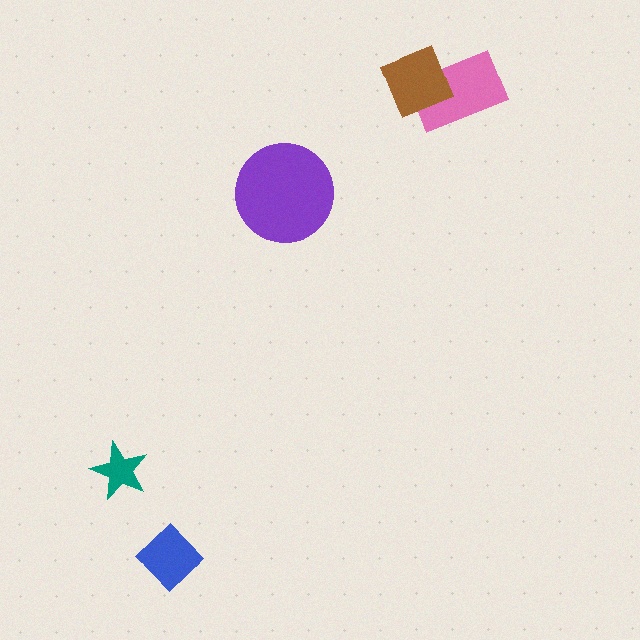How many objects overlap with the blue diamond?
0 objects overlap with the blue diamond.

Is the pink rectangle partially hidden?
Yes, it is partially covered by another shape.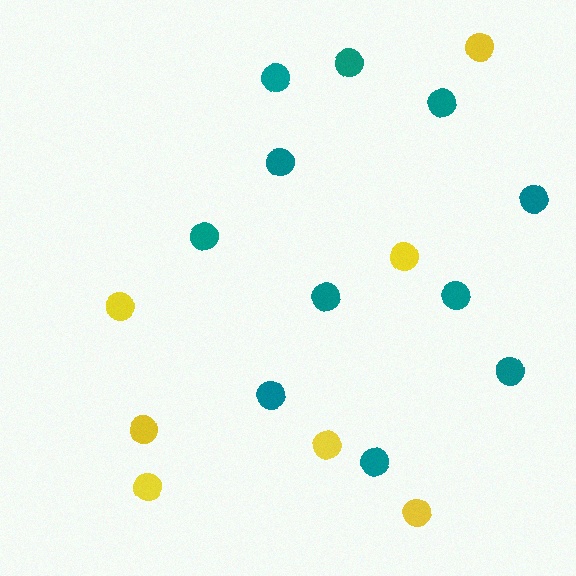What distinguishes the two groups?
There are 2 groups: one group of teal circles (11) and one group of yellow circles (7).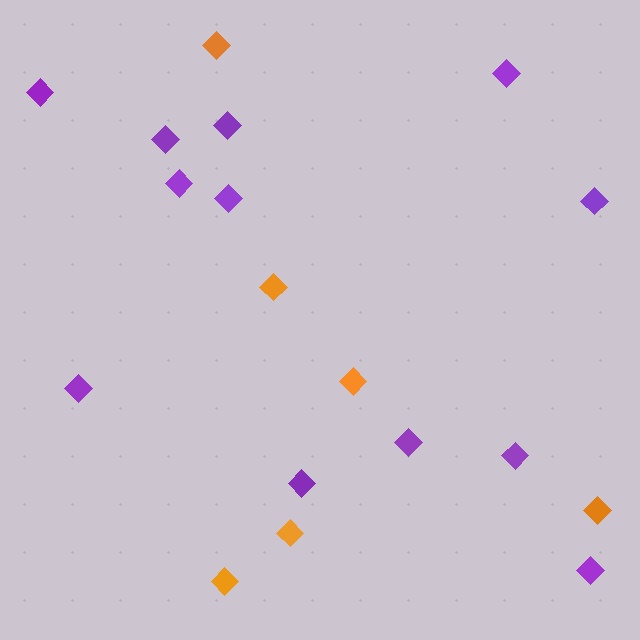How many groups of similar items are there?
There are 2 groups: one group of purple diamonds (12) and one group of orange diamonds (6).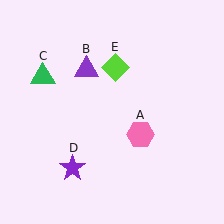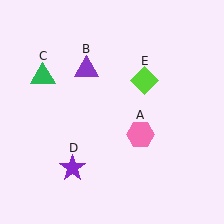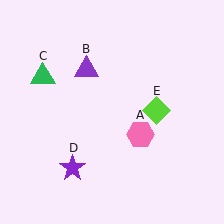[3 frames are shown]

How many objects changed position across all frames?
1 object changed position: lime diamond (object E).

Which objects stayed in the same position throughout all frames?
Pink hexagon (object A) and purple triangle (object B) and green triangle (object C) and purple star (object D) remained stationary.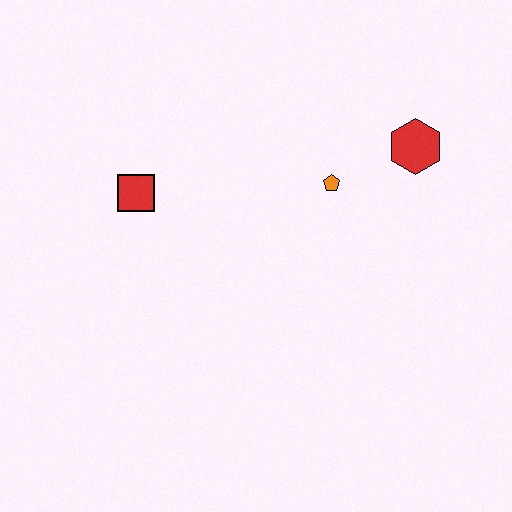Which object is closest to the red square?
The orange pentagon is closest to the red square.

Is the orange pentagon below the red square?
No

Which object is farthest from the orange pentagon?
The red square is farthest from the orange pentagon.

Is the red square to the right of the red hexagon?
No